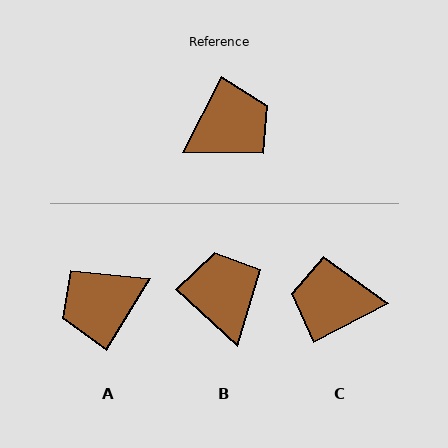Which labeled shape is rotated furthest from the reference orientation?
A, about 175 degrees away.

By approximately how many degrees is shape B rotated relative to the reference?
Approximately 75 degrees counter-clockwise.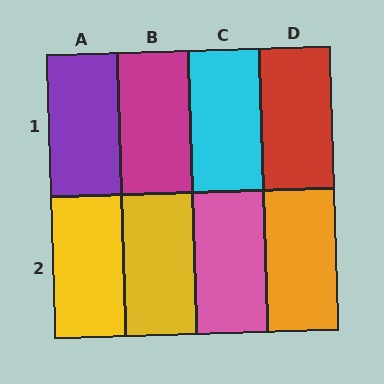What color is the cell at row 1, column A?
Purple.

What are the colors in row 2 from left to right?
Yellow, yellow, pink, orange.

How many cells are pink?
1 cell is pink.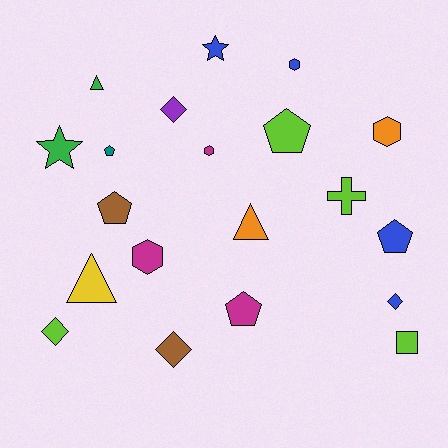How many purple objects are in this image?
There is 1 purple object.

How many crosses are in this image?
There is 1 cross.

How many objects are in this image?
There are 20 objects.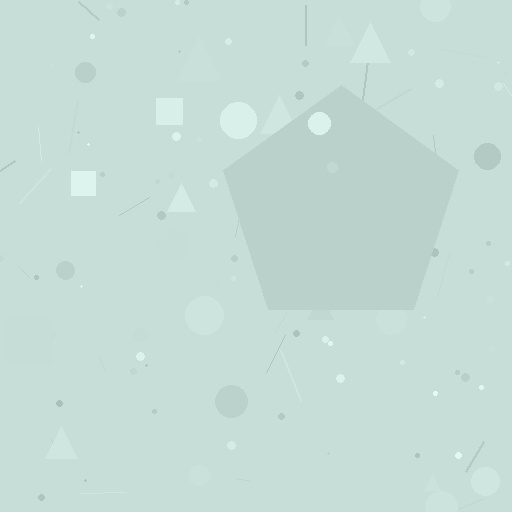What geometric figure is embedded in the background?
A pentagon is embedded in the background.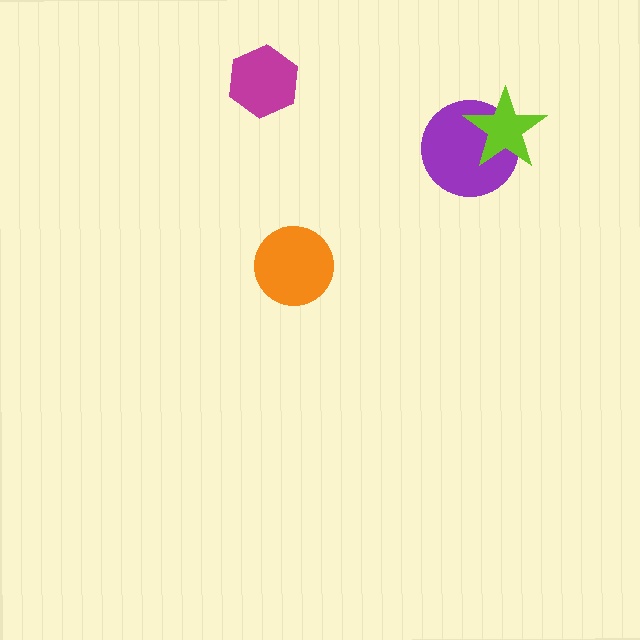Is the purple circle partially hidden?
Yes, it is partially covered by another shape.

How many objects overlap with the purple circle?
1 object overlaps with the purple circle.